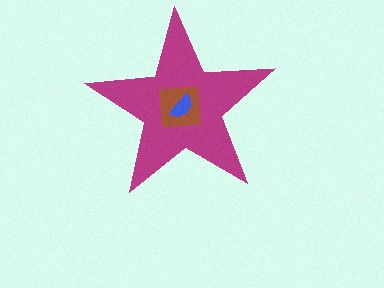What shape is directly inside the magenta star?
The brown square.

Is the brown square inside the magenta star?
Yes.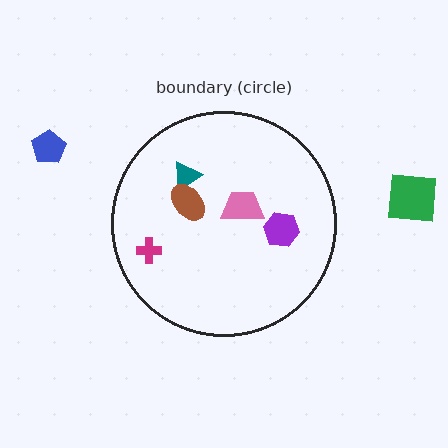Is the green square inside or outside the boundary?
Outside.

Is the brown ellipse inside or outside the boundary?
Inside.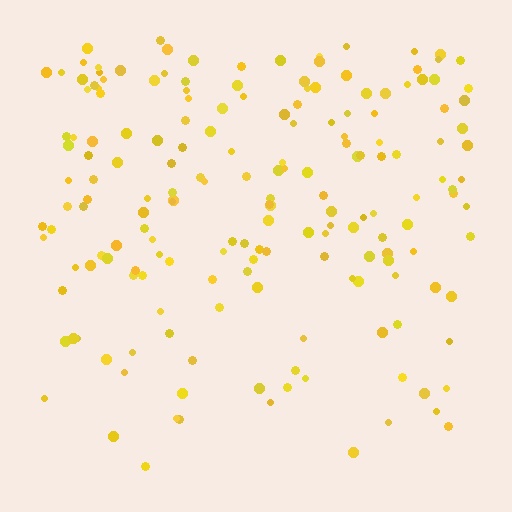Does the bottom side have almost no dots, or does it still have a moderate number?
Still a moderate number, just noticeably fewer than the top.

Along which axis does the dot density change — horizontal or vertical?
Vertical.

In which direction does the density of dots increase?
From bottom to top, with the top side densest.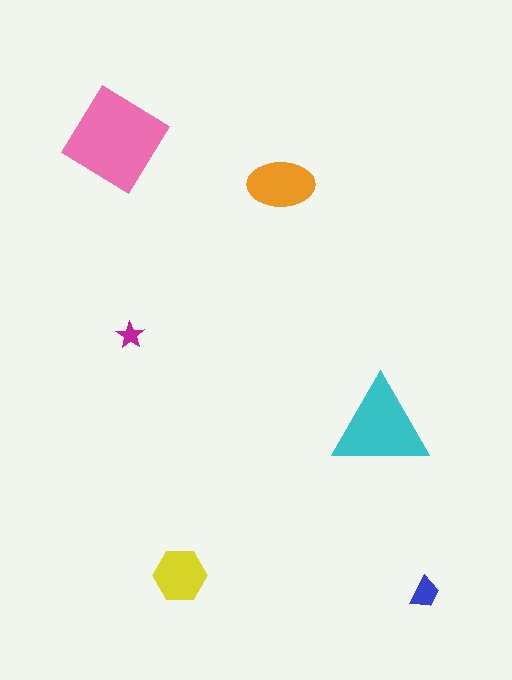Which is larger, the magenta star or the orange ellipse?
The orange ellipse.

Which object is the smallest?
The magenta star.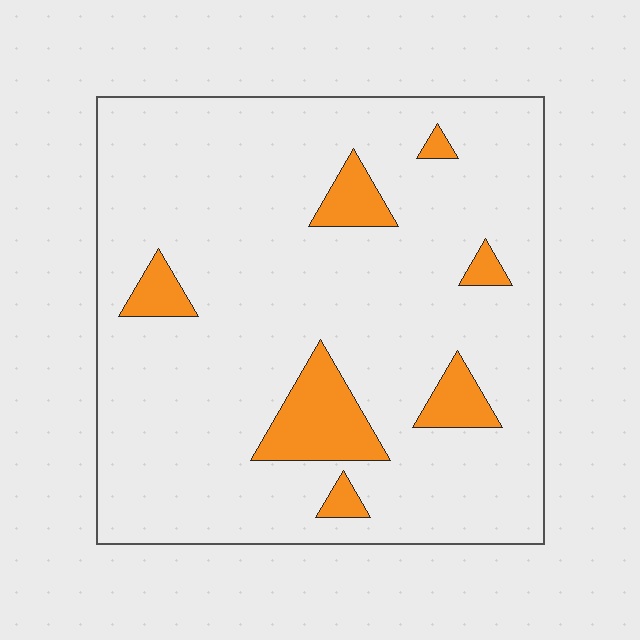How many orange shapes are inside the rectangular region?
7.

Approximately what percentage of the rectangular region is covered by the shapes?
Approximately 10%.